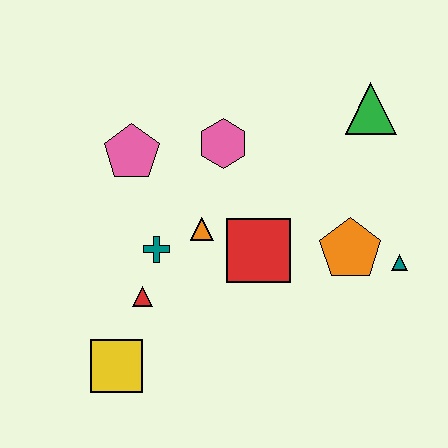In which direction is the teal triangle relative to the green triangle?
The teal triangle is below the green triangle.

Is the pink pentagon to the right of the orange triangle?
No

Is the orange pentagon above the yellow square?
Yes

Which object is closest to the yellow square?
The red triangle is closest to the yellow square.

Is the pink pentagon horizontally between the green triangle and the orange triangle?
No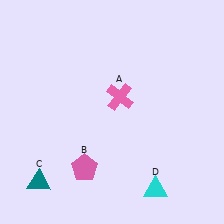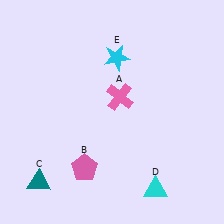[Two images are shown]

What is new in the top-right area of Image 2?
A cyan star (E) was added in the top-right area of Image 2.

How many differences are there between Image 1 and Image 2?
There is 1 difference between the two images.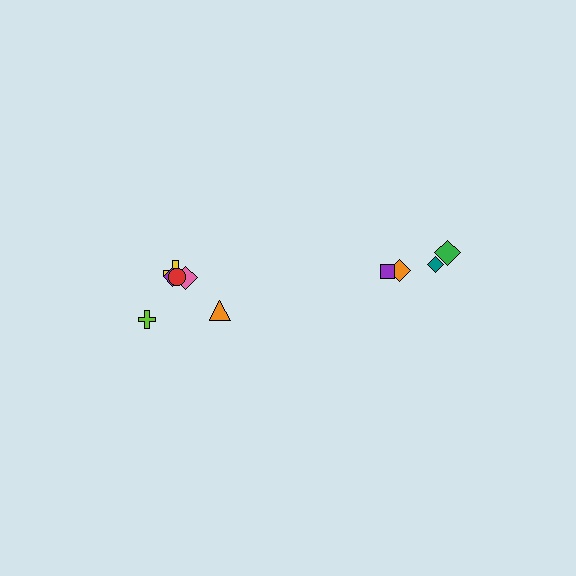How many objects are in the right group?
There are 4 objects.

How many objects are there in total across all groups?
There are 10 objects.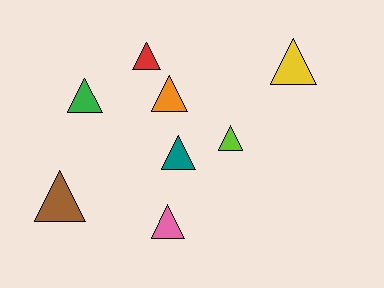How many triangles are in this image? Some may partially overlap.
There are 8 triangles.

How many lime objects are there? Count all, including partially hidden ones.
There is 1 lime object.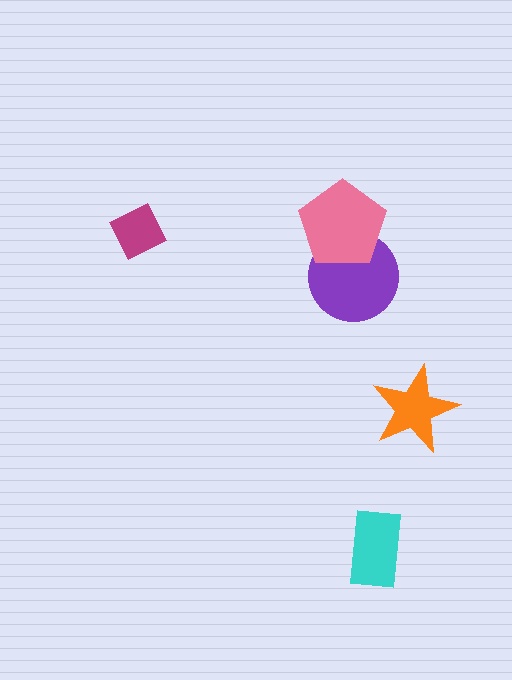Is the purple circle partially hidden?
Yes, it is partially covered by another shape.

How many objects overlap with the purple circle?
1 object overlaps with the purple circle.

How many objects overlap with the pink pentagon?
1 object overlaps with the pink pentagon.